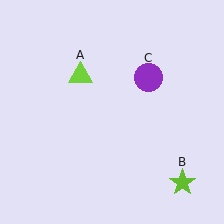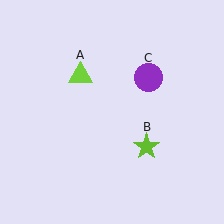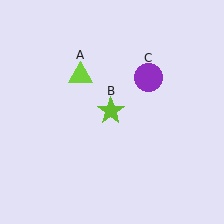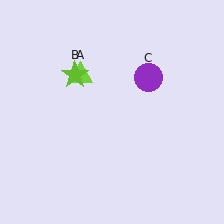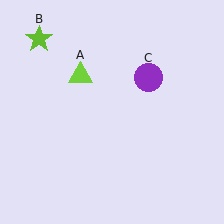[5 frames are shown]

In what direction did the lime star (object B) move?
The lime star (object B) moved up and to the left.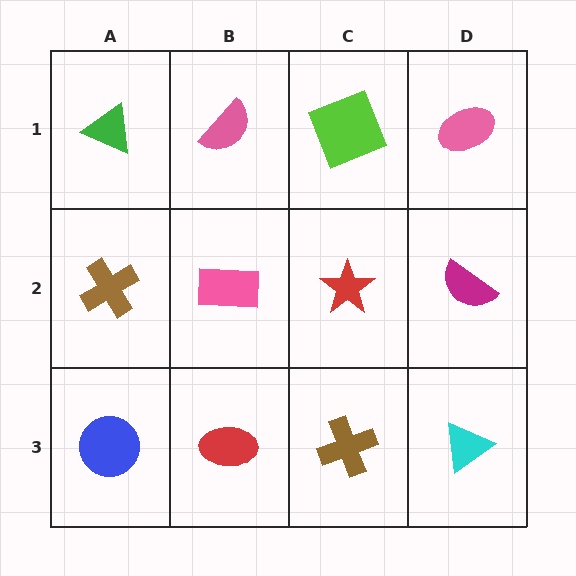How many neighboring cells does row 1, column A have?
2.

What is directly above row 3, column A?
A brown cross.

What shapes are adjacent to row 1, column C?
A red star (row 2, column C), a pink semicircle (row 1, column B), a pink ellipse (row 1, column D).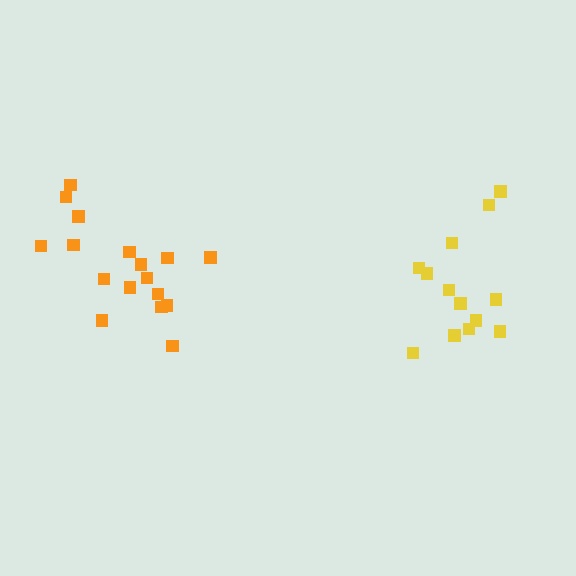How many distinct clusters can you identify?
There are 2 distinct clusters.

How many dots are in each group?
Group 1: 13 dots, Group 2: 17 dots (30 total).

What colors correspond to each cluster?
The clusters are colored: yellow, orange.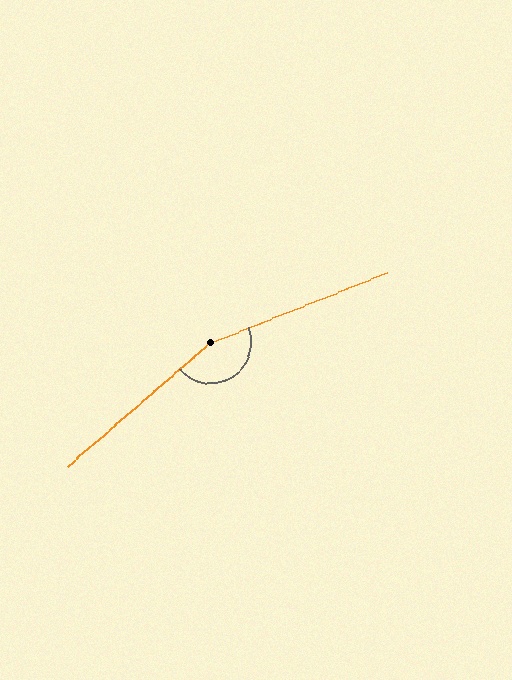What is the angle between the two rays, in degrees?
Approximately 161 degrees.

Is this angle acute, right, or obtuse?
It is obtuse.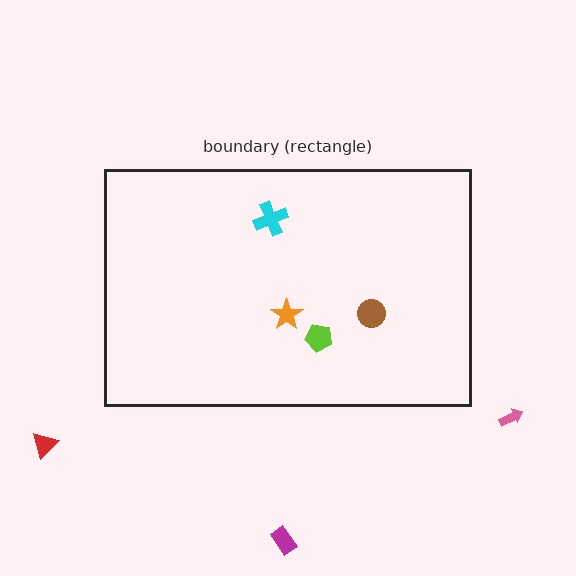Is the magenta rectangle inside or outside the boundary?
Outside.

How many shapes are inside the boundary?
4 inside, 3 outside.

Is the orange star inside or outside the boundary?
Inside.